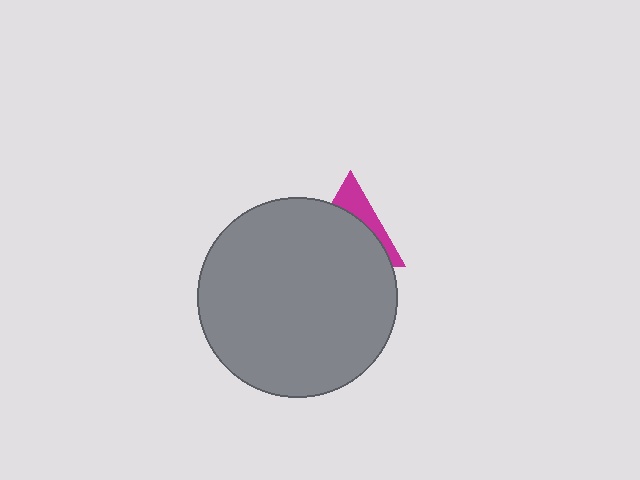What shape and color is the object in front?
The object in front is a gray circle.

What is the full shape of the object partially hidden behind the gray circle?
The partially hidden object is a magenta triangle.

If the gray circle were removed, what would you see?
You would see the complete magenta triangle.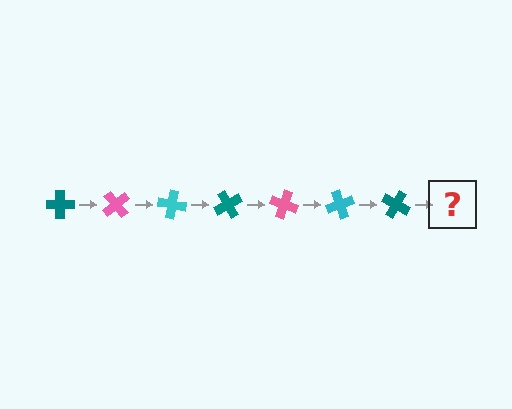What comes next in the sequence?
The next element should be a pink cross, rotated 350 degrees from the start.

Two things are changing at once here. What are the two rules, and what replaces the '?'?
The two rules are that it rotates 50 degrees each step and the color cycles through teal, pink, and cyan. The '?' should be a pink cross, rotated 350 degrees from the start.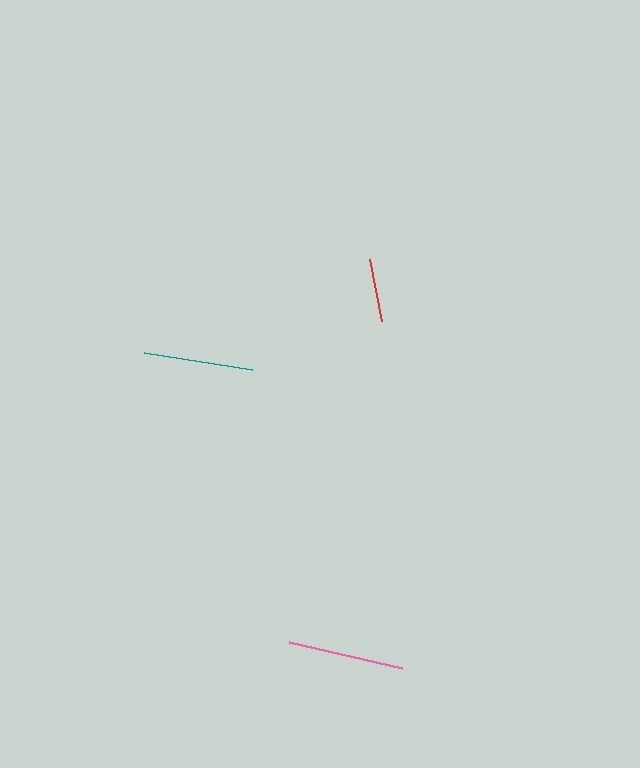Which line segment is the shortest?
The red line is the shortest at approximately 64 pixels.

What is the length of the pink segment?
The pink segment is approximately 116 pixels long.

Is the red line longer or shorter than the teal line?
The teal line is longer than the red line.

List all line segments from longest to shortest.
From longest to shortest: pink, teal, red.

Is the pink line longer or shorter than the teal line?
The pink line is longer than the teal line.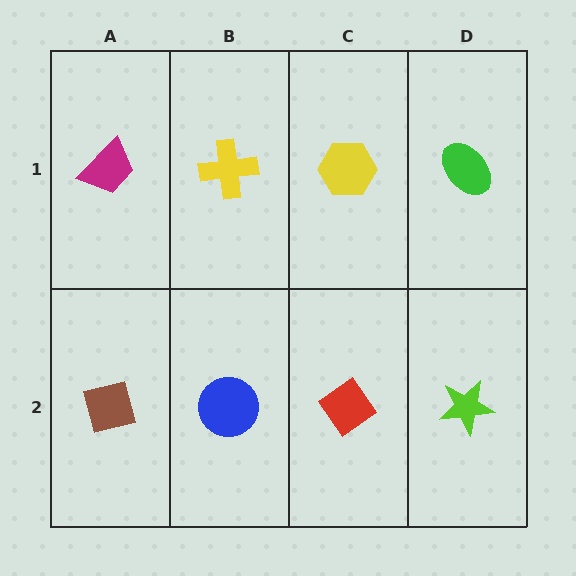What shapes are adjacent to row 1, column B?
A blue circle (row 2, column B), a magenta trapezoid (row 1, column A), a yellow hexagon (row 1, column C).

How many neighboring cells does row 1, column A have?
2.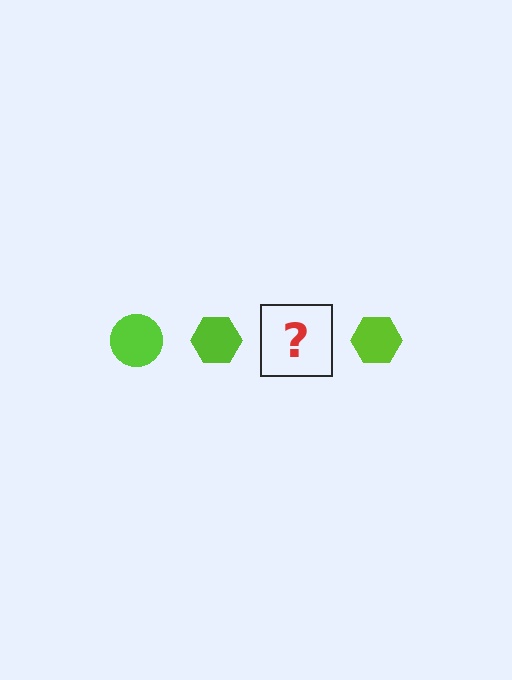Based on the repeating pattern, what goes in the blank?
The blank should be a lime circle.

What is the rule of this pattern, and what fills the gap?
The rule is that the pattern cycles through circle, hexagon shapes in lime. The gap should be filled with a lime circle.